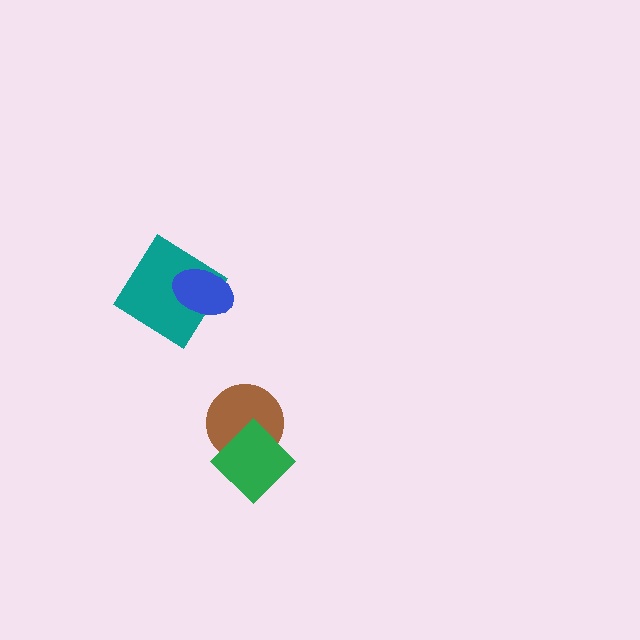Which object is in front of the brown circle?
The green diamond is in front of the brown circle.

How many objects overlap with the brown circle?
1 object overlaps with the brown circle.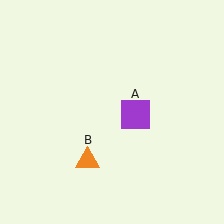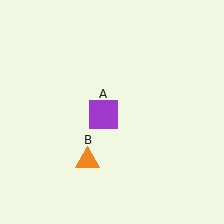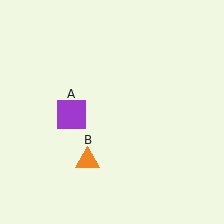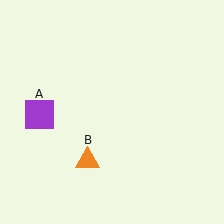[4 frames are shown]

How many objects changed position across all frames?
1 object changed position: purple square (object A).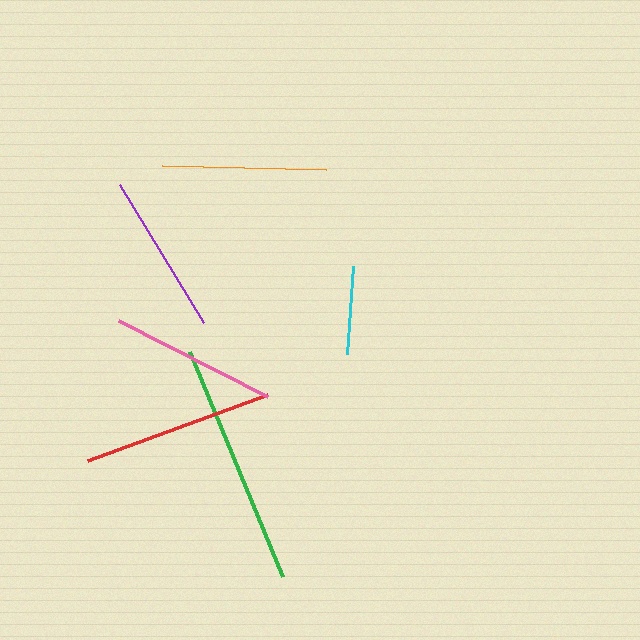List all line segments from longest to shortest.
From longest to shortest: green, red, pink, orange, purple, cyan.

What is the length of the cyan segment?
The cyan segment is approximately 88 pixels long.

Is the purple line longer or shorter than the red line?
The red line is longer than the purple line.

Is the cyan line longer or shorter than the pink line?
The pink line is longer than the cyan line.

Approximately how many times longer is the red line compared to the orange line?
The red line is approximately 1.2 times the length of the orange line.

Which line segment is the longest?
The green line is the longest at approximately 243 pixels.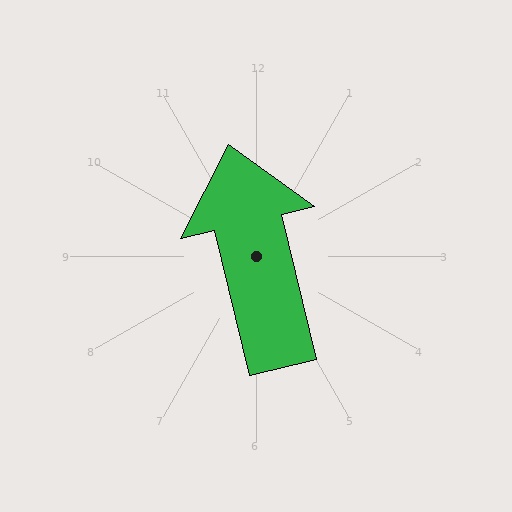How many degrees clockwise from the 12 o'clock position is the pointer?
Approximately 346 degrees.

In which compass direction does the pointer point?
North.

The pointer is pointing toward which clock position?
Roughly 12 o'clock.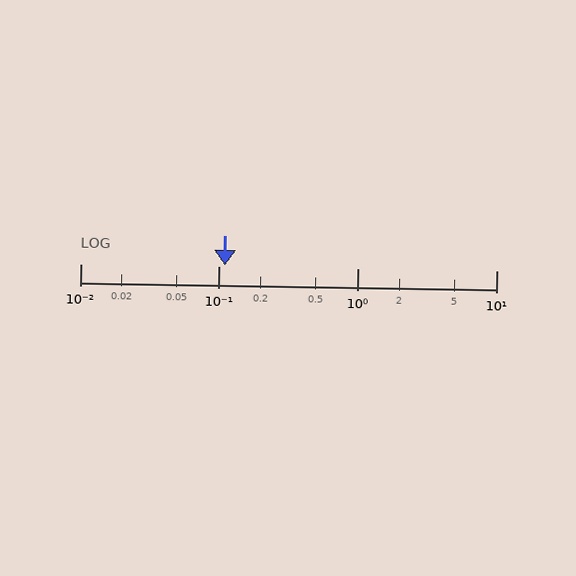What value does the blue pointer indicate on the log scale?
The pointer indicates approximately 0.11.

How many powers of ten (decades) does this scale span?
The scale spans 3 decades, from 0.01 to 10.